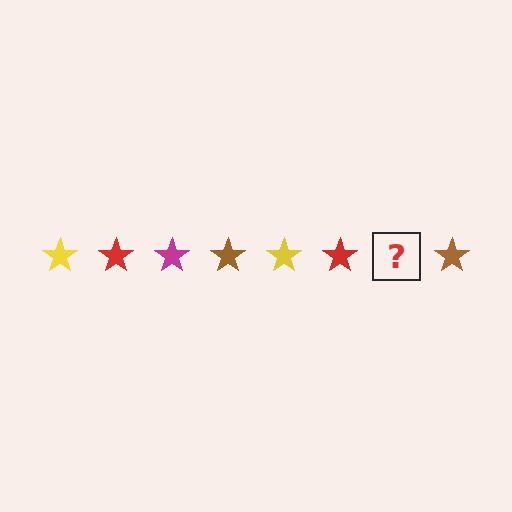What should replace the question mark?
The question mark should be replaced with a magenta star.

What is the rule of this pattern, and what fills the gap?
The rule is that the pattern cycles through yellow, red, magenta, brown stars. The gap should be filled with a magenta star.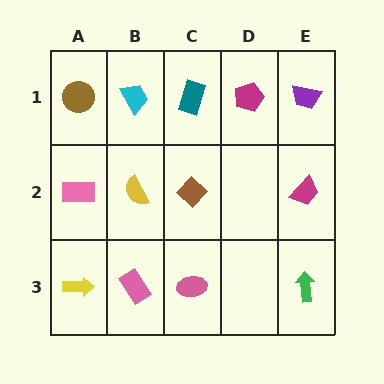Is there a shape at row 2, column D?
No, that cell is empty.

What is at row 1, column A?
A brown circle.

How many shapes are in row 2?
4 shapes.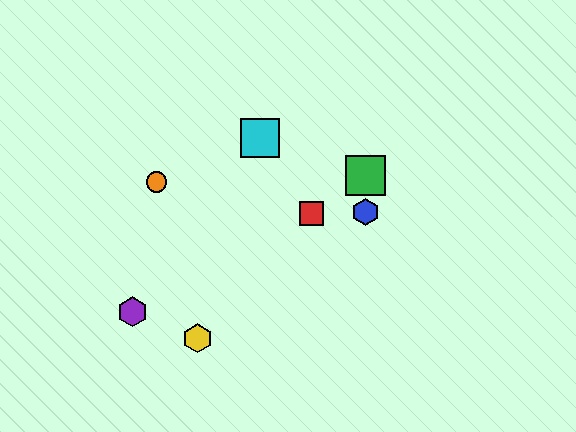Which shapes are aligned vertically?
The blue hexagon, the green square are aligned vertically.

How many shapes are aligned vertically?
2 shapes (the blue hexagon, the green square) are aligned vertically.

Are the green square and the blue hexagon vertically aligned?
Yes, both are at x≈366.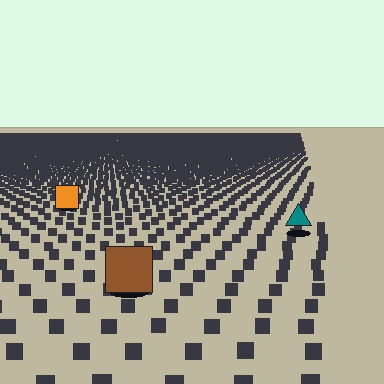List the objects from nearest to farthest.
From nearest to farthest: the brown square, the teal triangle, the orange square.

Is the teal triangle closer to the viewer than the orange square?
Yes. The teal triangle is closer — you can tell from the texture gradient: the ground texture is coarser near it.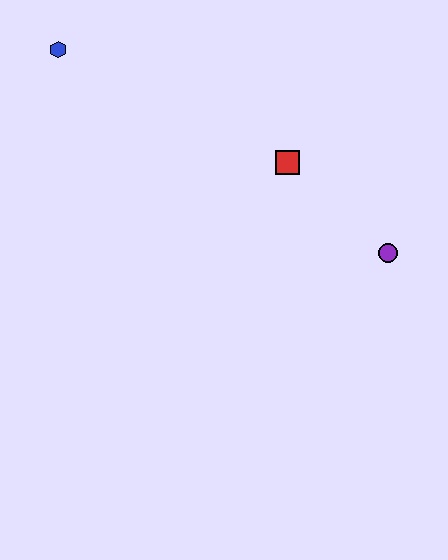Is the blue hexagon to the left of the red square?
Yes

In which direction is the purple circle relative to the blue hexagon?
The purple circle is to the right of the blue hexagon.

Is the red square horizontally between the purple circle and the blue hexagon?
Yes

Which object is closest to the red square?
The purple circle is closest to the red square.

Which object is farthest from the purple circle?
The blue hexagon is farthest from the purple circle.